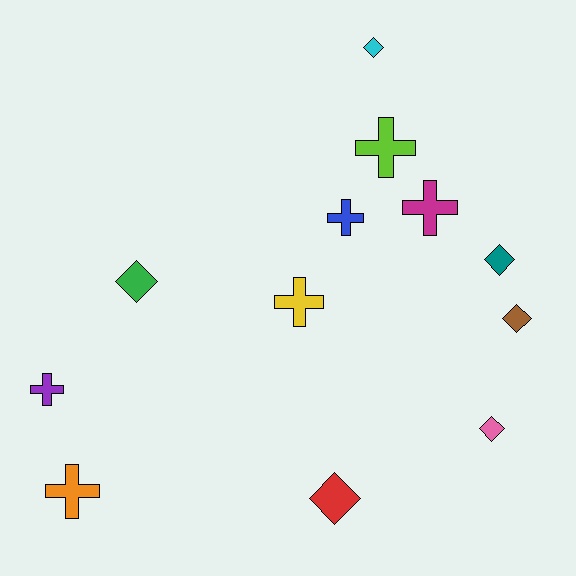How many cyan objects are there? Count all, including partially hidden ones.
There is 1 cyan object.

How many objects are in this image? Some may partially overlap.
There are 12 objects.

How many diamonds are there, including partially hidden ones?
There are 6 diamonds.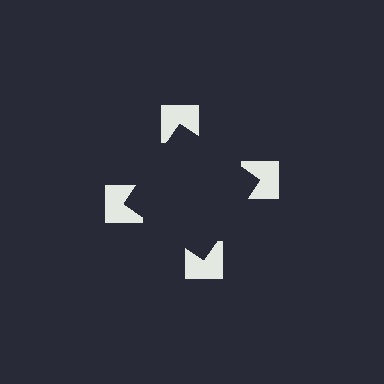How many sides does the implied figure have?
4 sides.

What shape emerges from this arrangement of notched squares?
An illusory square — its edges are inferred from the aligned wedge cuts in the notched squares, not physically drawn.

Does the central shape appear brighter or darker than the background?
It typically appears slightly darker than the background, even though no actual brightness change is drawn.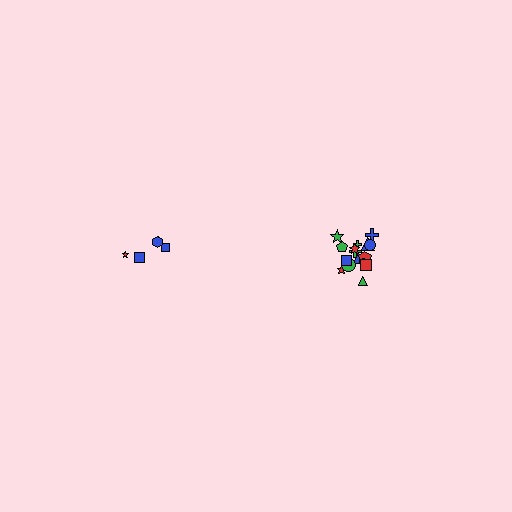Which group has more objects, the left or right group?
The right group.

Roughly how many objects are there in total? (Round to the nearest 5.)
Roughly 25 objects in total.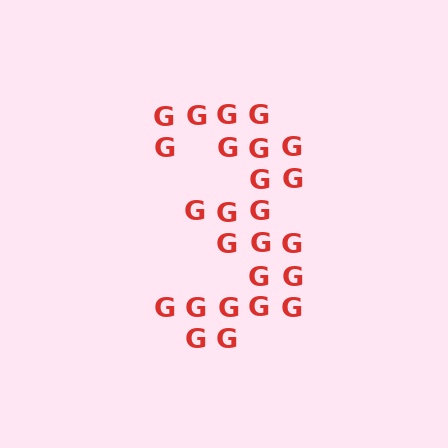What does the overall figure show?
The overall figure shows the digit 3.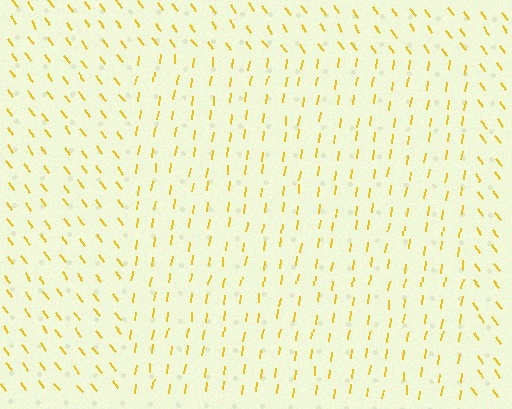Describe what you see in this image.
The image is filled with small yellow line segments. A rectangle region in the image has lines oriented differently from the surrounding lines, creating a visible texture boundary.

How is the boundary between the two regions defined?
The boundary is defined purely by a change in line orientation (approximately 45 degrees difference). All lines are the same color and thickness.